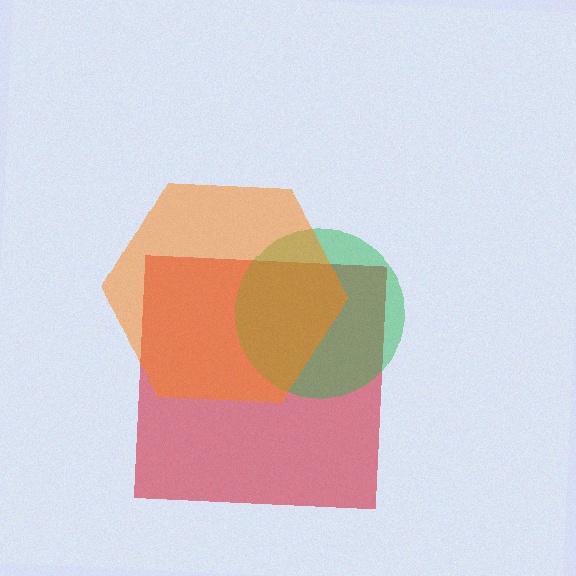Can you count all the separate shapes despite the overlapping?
Yes, there are 3 separate shapes.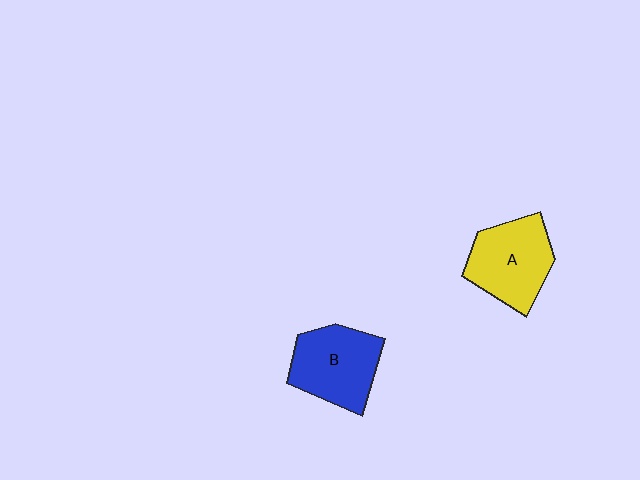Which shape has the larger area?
Shape A (yellow).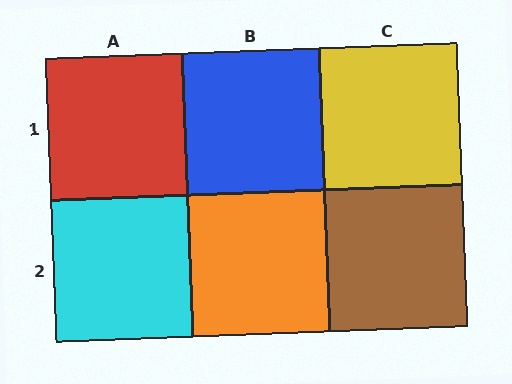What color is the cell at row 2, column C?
Brown.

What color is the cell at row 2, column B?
Orange.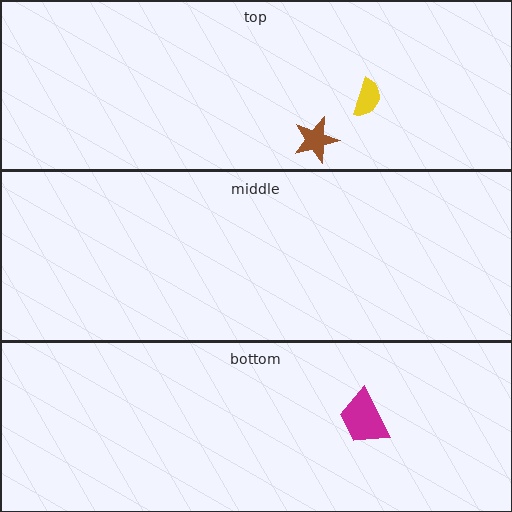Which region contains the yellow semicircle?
The top region.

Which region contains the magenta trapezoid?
The bottom region.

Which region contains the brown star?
The top region.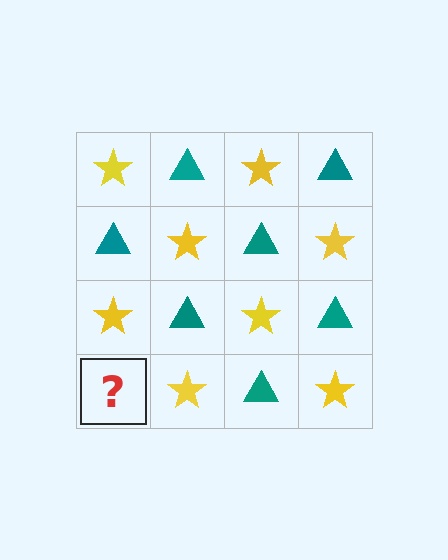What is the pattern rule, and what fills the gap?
The rule is that it alternates yellow star and teal triangle in a checkerboard pattern. The gap should be filled with a teal triangle.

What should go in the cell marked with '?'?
The missing cell should contain a teal triangle.